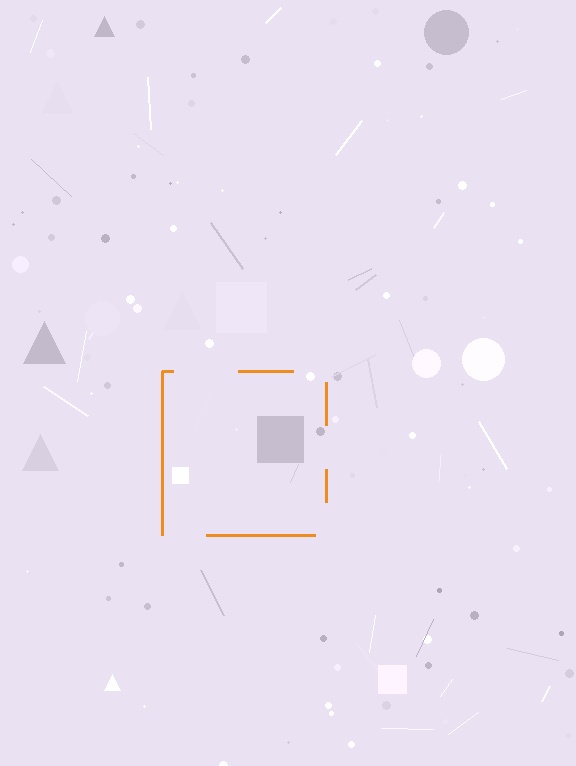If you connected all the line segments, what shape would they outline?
They would outline a square.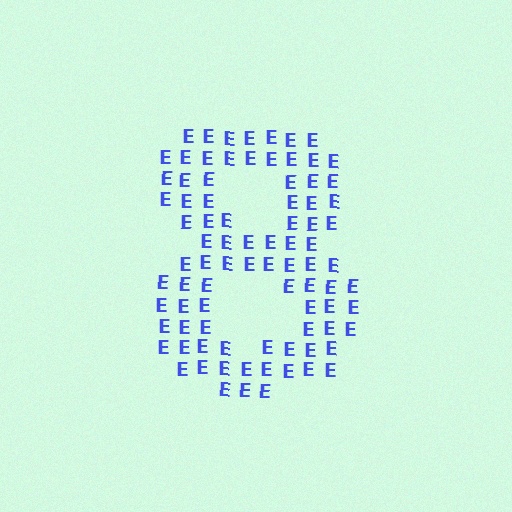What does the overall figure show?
The overall figure shows the digit 8.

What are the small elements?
The small elements are letter E's.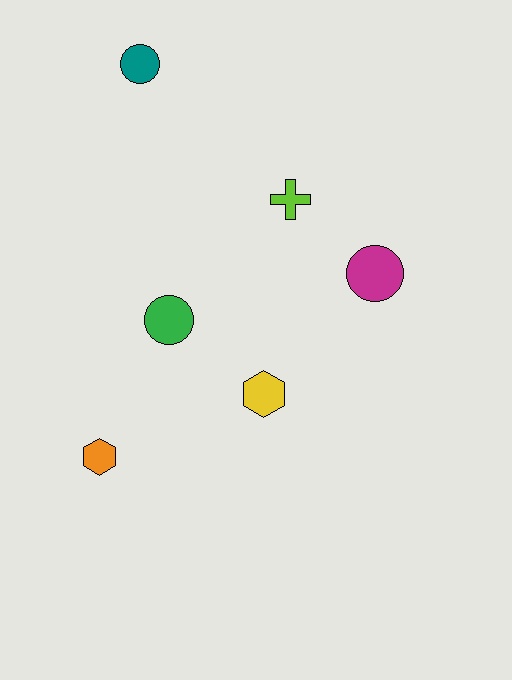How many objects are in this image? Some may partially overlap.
There are 6 objects.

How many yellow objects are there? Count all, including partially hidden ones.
There is 1 yellow object.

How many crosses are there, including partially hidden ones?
There is 1 cross.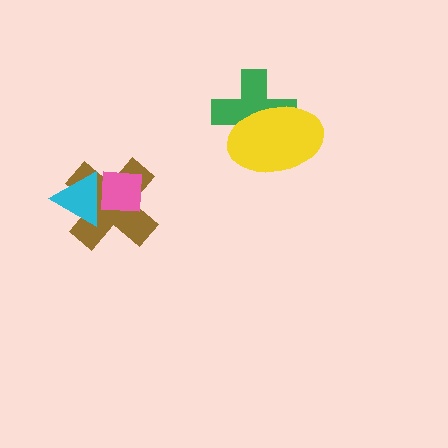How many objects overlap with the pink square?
2 objects overlap with the pink square.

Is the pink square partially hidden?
No, no other shape covers it.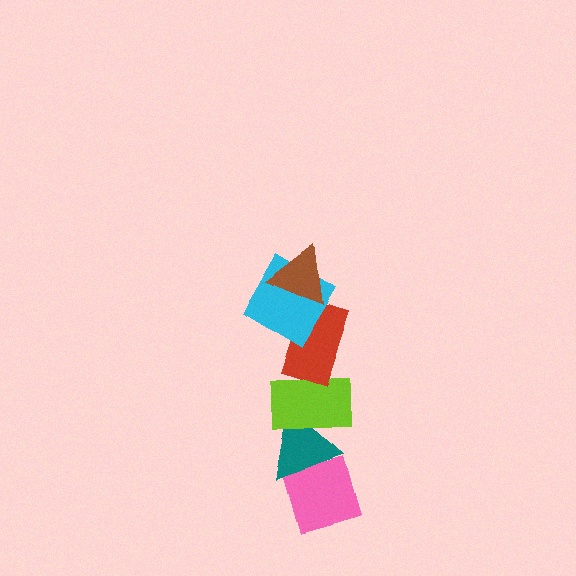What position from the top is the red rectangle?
The red rectangle is 3rd from the top.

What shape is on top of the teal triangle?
The lime rectangle is on top of the teal triangle.